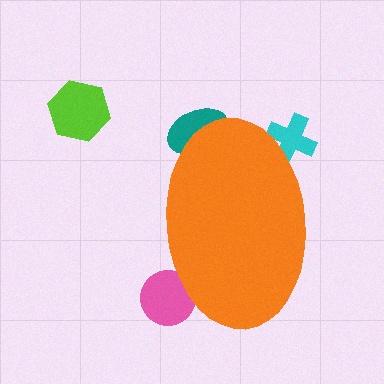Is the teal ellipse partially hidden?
Yes, the teal ellipse is partially hidden behind the orange ellipse.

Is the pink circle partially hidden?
Yes, the pink circle is partially hidden behind the orange ellipse.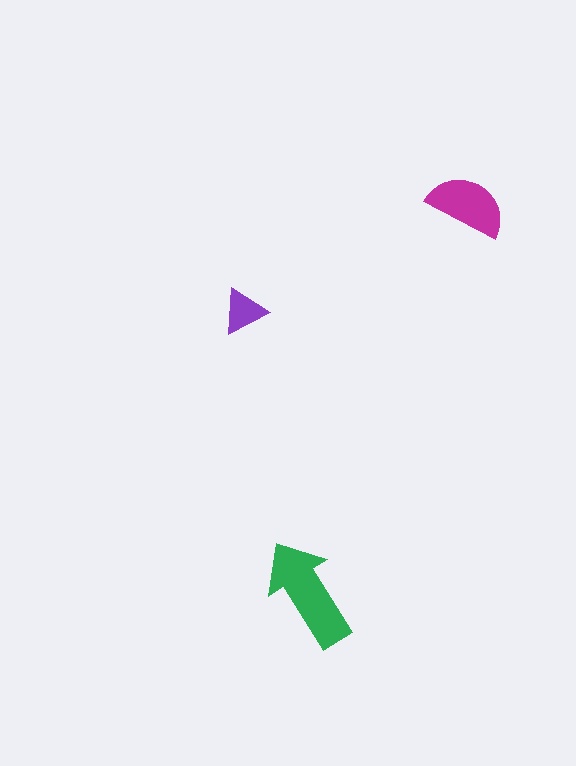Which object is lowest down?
The green arrow is bottommost.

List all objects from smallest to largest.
The purple triangle, the magenta semicircle, the green arrow.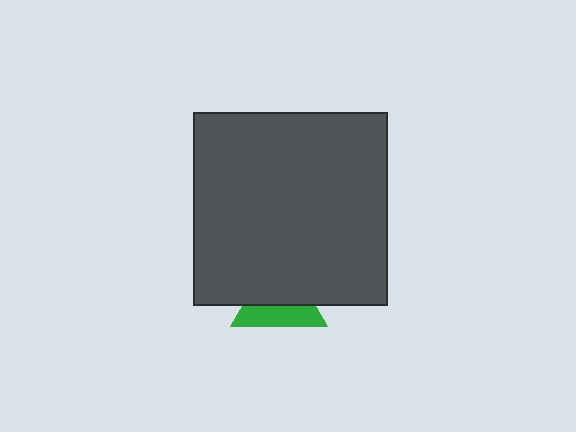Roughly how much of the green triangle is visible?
About half of it is visible (roughly 45%).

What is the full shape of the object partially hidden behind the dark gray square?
The partially hidden object is a green triangle.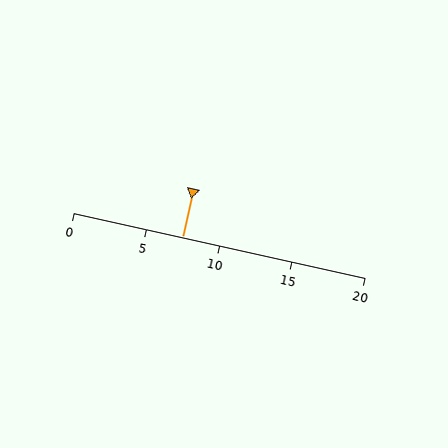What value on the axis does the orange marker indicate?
The marker indicates approximately 7.5.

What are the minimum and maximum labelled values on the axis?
The axis runs from 0 to 20.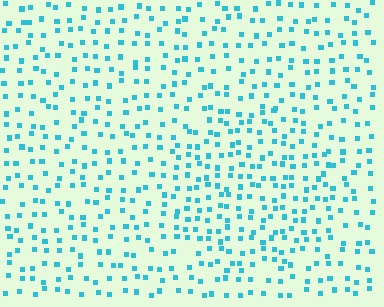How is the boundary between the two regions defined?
The boundary is defined by a change in element density (approximately 1.5x ratio). All elements are the same color, size, and shape.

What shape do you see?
I see a circle.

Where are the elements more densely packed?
The elements are more densely packed inside the circle boundary.